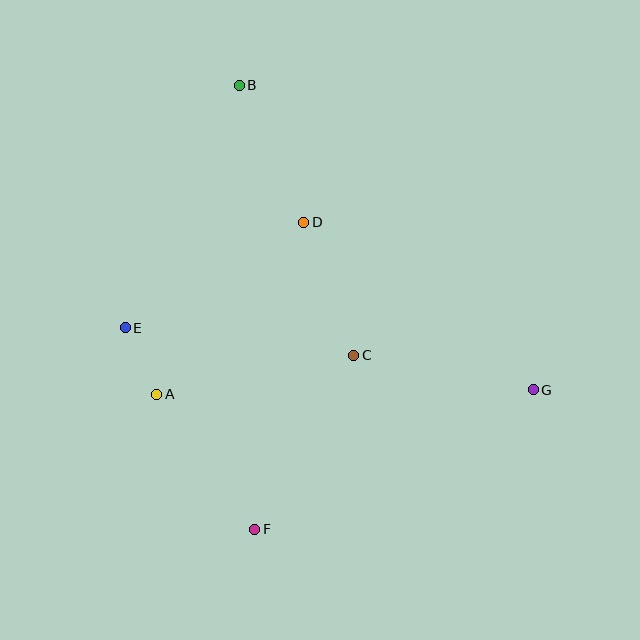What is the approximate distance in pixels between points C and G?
The distance between C and G is approximately 183 pixels.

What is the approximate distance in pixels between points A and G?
The distance between A and G is approximately 376 pixels.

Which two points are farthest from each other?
Points B and F are farthest from each other.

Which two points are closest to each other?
Points A and E are closest to each other.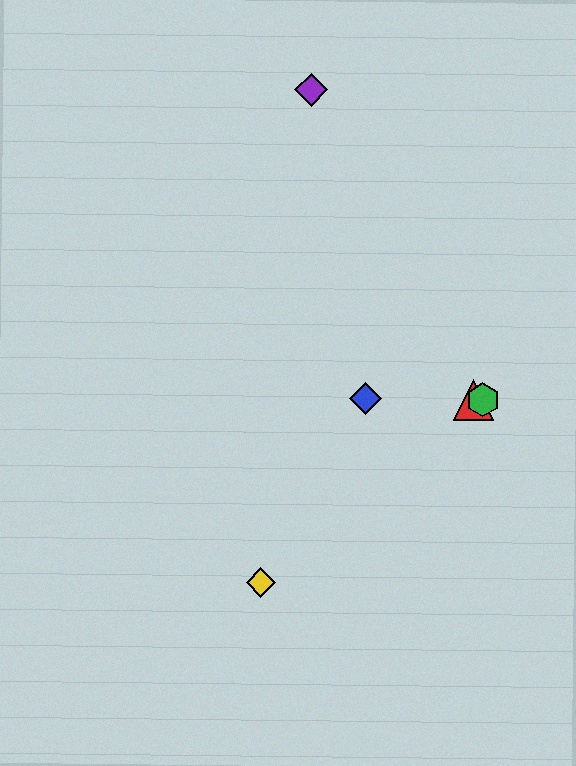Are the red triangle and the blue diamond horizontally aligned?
Yes, both are at y≈400.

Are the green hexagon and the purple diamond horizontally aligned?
No, the green hexagon is at y≈400 and the purple diamond is at y≈90.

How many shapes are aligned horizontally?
3 shapes (the red triangle, the blue diamond, the green hexagon) are aligned horizontally.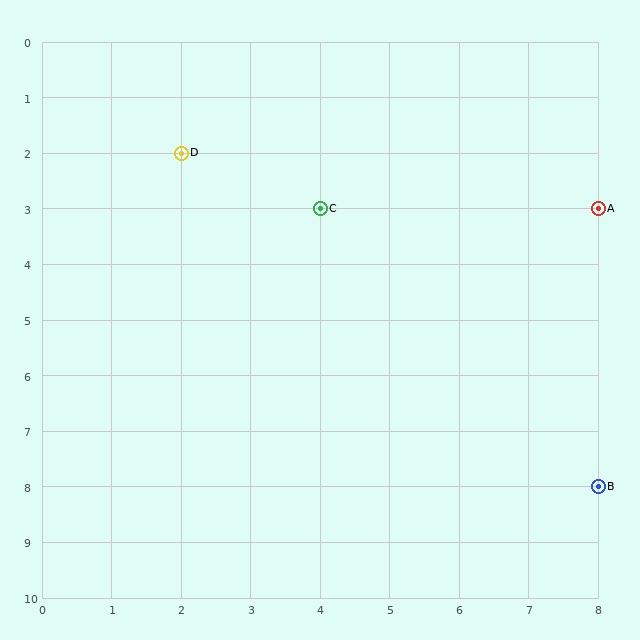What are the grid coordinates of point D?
Point D is at grid coordinates (2, 2).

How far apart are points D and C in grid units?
Points D and C are 2 columns and 1 row apart (about 2.2 grid units diagonally).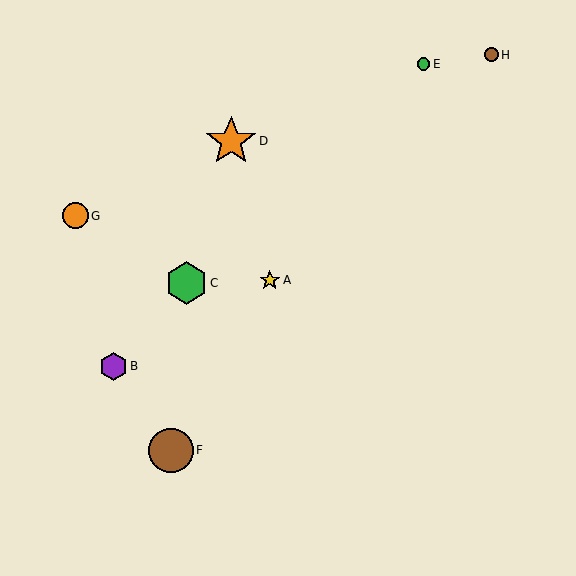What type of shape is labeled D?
Shape D is an orange star.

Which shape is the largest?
The orange star (labeled D) is the largest.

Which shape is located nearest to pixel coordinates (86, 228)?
The orange circle (labeled G) at (75, 216) is nearest to that location.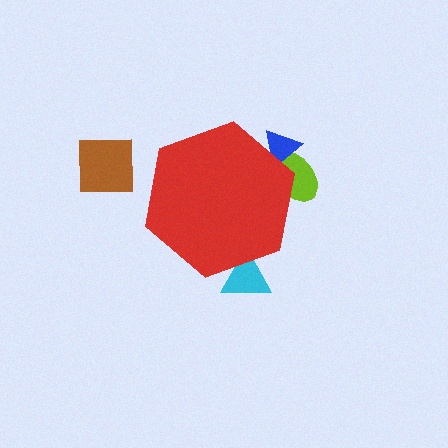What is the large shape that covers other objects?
A red hexagon.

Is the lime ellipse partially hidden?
Yes, the lime ellipse is partially hidden behind the red hexagon.